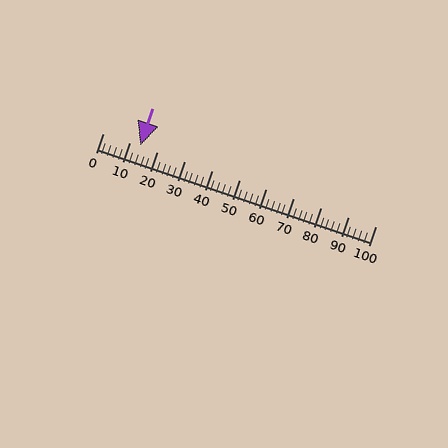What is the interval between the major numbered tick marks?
The major tick marks are spaced 10 units apart.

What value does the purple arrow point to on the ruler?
The purple arrow points to approximately 14.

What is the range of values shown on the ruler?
The ruler shows values from 0 to 100.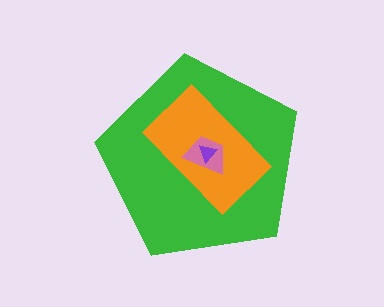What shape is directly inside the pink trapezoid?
The purple triangle.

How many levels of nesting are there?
4.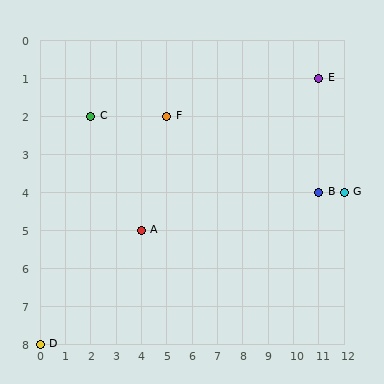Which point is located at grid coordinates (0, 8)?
Point D is at (0, 8).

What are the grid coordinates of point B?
Point B is at grid coordinates (11, 4).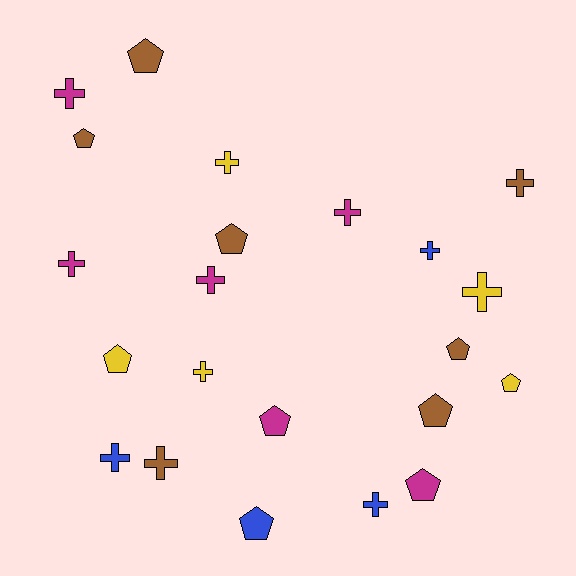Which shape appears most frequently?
Cross, with 12 objects.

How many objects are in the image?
There are 22 objects.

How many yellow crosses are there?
There are 3 yellow crosses.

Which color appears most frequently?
Brown, with 7 objects.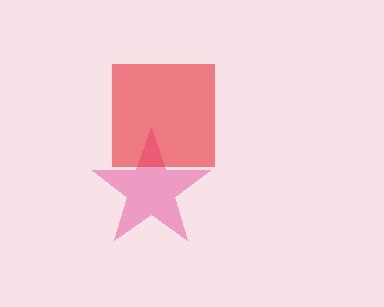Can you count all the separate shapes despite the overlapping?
Yes, there are 2 separate shapes.